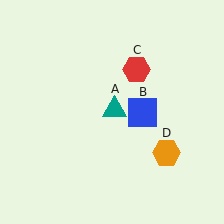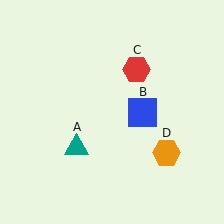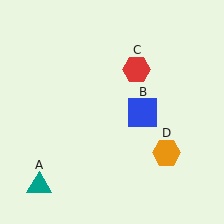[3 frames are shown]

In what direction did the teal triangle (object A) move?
The teal triangle (object A) moved down and to the left.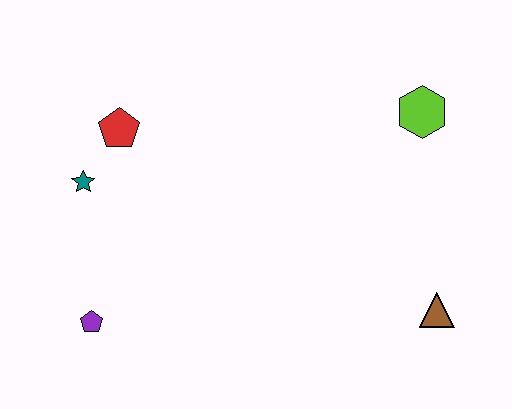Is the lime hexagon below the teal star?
No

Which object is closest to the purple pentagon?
The teal star is closest to the purple pentagon.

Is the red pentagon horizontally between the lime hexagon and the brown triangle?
No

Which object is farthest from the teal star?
The brown triangle is farthest from the teal star.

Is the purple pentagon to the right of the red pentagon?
No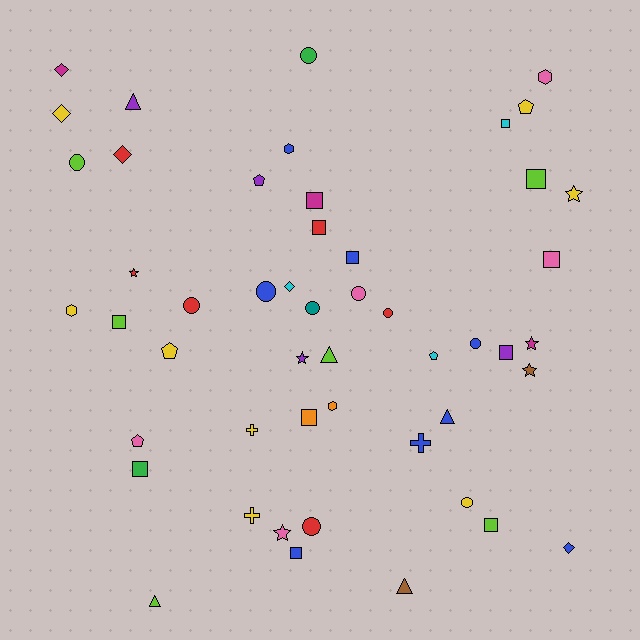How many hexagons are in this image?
There are 4 hexagons.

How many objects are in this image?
There are 50 objects.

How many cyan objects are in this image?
There are 3 cyan objects.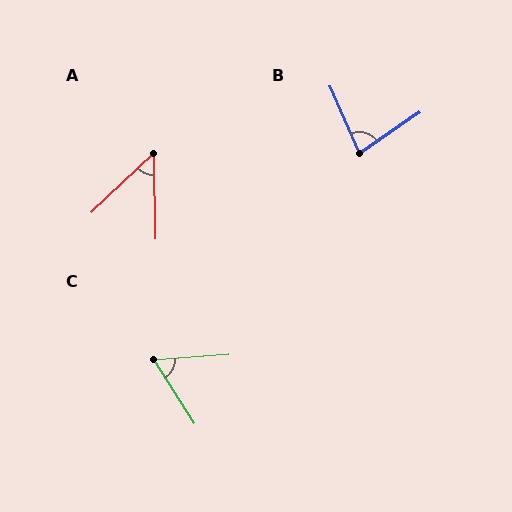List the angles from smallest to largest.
A (47°), C (61°), B (79°).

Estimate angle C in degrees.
Approximately 61 degrees.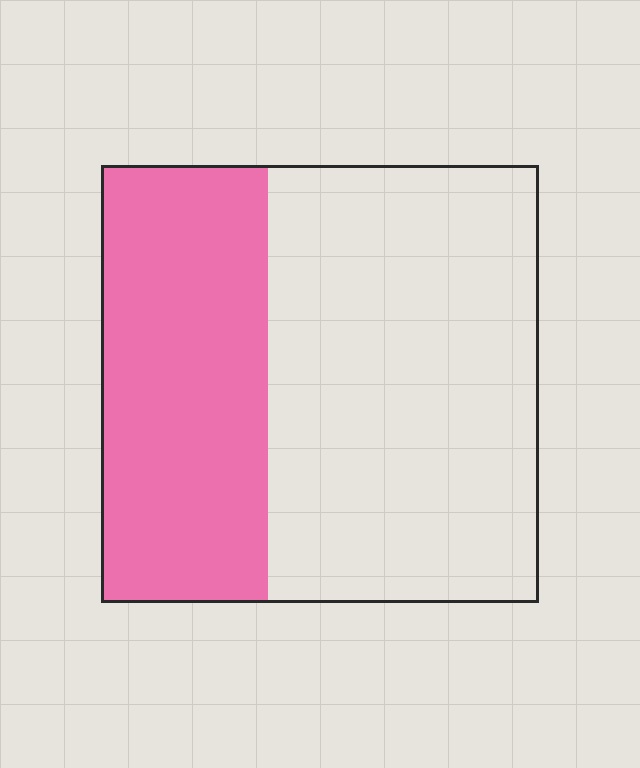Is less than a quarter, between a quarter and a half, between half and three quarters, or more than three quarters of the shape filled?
Between a quarter and a half.